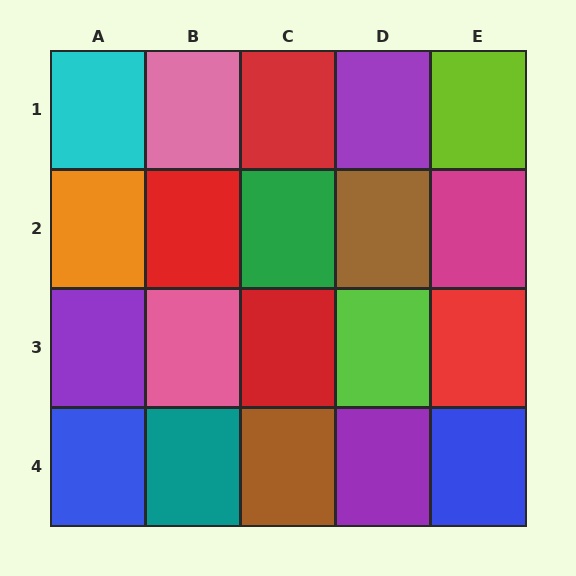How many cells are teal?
1 cell is teal.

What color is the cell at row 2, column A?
Orange.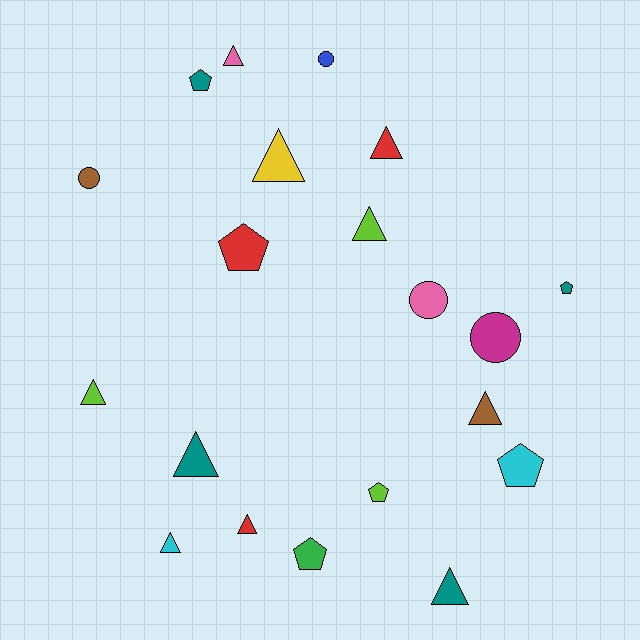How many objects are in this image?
There are 20 objects.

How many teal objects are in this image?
There are 4 teal objects.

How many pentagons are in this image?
There are 6 pentagons.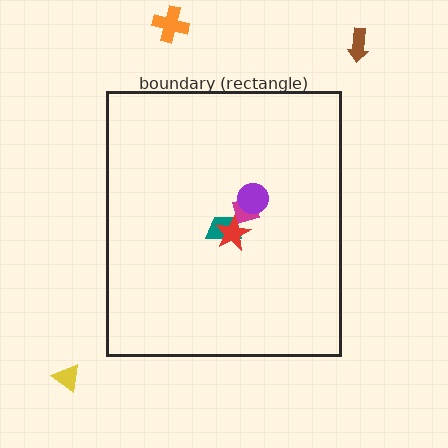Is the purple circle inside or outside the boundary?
Inside.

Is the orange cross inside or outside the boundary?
Outside.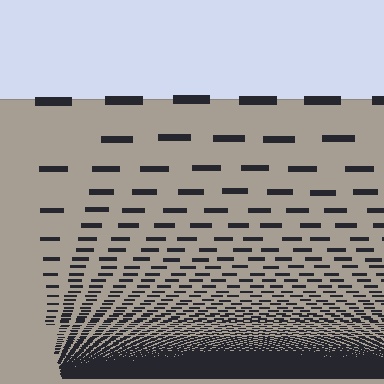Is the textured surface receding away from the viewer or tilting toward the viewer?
The surface appears to tilt toward the viewer. Texture elements get larger and sparser toward the top.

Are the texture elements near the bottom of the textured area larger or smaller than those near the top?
Smaller. The gradient is inverted — elements near the bottom are smaller and denser.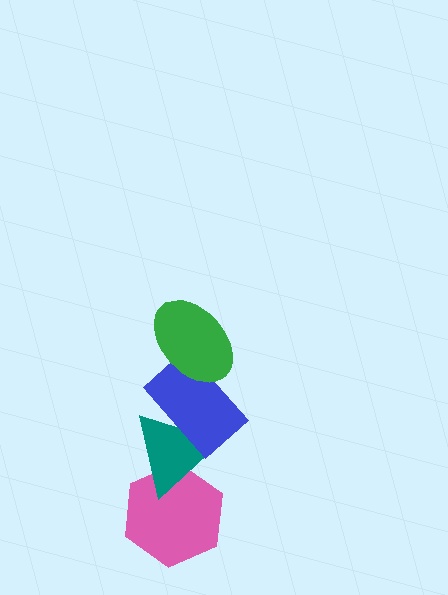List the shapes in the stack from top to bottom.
From top to bottom: the green ellipse, the blue rectangle, the teal triangle, the pink hexagon.